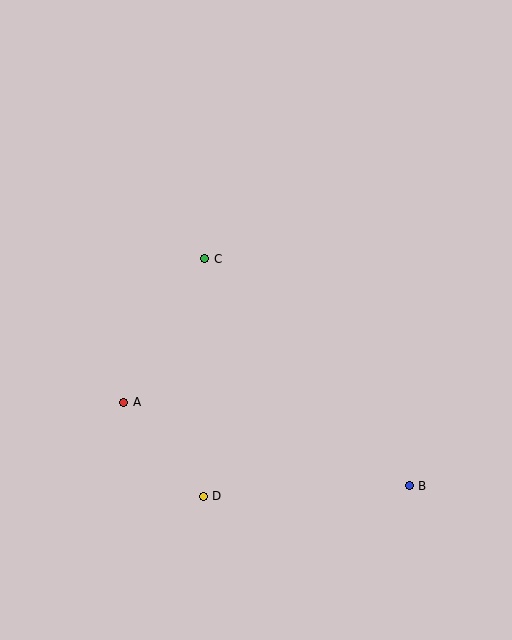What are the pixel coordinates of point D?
Point D is at (203, 496).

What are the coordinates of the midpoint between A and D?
The midpoint between A and D is at (163, 449).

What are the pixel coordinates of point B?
Point B is at (409, 486).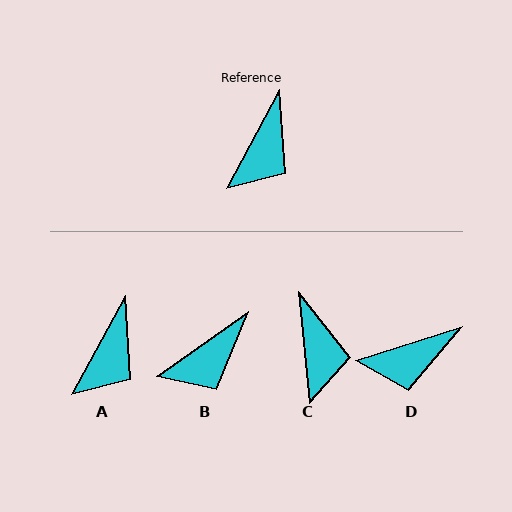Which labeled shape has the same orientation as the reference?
A.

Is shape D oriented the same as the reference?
No, it is off by about 44 degrees.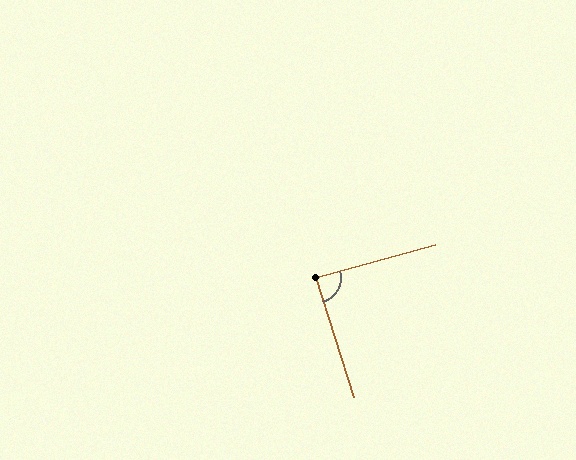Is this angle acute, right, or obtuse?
It is approximately a right angle.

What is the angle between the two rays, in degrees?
Approximately 88 degrees.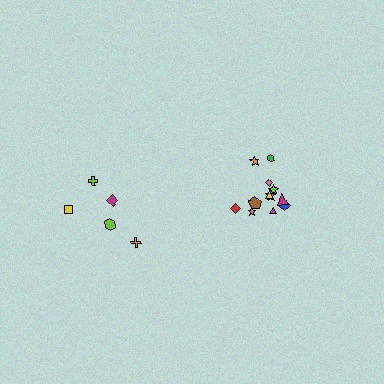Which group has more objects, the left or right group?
The right group.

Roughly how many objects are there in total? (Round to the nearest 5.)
Roughly 15 objects in total.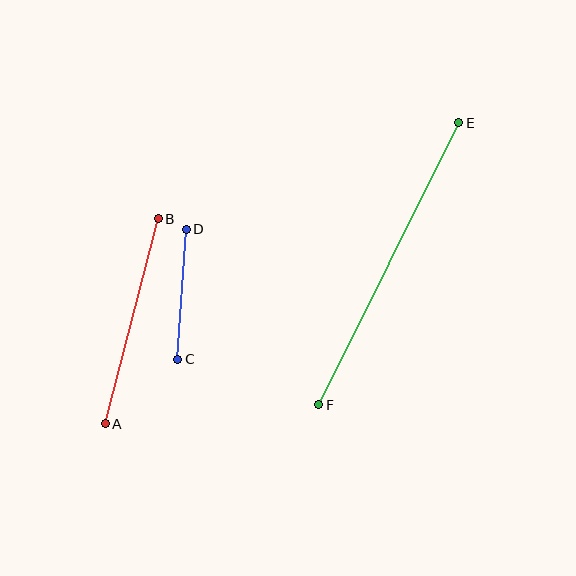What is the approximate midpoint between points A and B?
The midpoint is at approximately (132, 321) pixels.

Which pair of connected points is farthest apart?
Points E and F are farthest apart.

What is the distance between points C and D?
The distance is approximately 130 pixels.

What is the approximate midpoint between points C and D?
The midpoint is at approximately (182, 294) pixels.